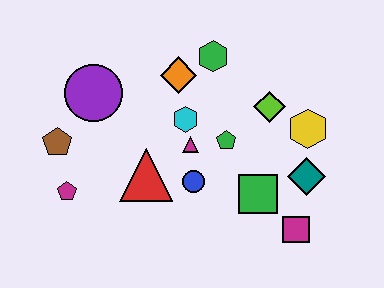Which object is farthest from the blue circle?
The brown pentagon is farthest from the blue circle.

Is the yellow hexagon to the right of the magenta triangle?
Yes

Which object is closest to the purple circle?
The brown pentagon is closest to the purple circle.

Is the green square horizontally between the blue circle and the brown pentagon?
No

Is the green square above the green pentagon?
No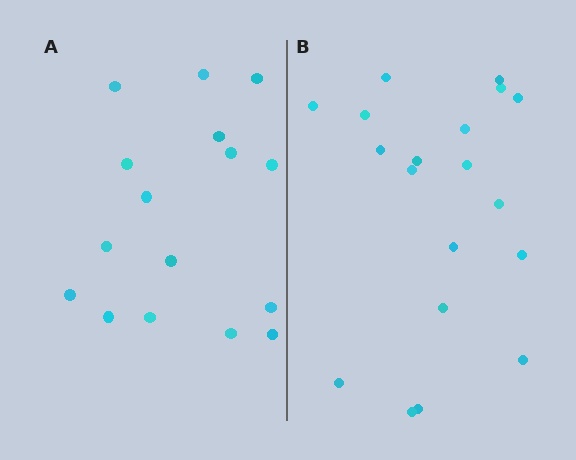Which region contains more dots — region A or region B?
Region B (the right region) has more dots.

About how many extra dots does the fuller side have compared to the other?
Region B has just a few more — roughly 2 or 3 more dots than region A.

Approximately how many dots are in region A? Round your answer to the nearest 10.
About 20 dots. (The exact count is 16, which rounds to 20.)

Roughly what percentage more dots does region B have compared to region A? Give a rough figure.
About 20% more.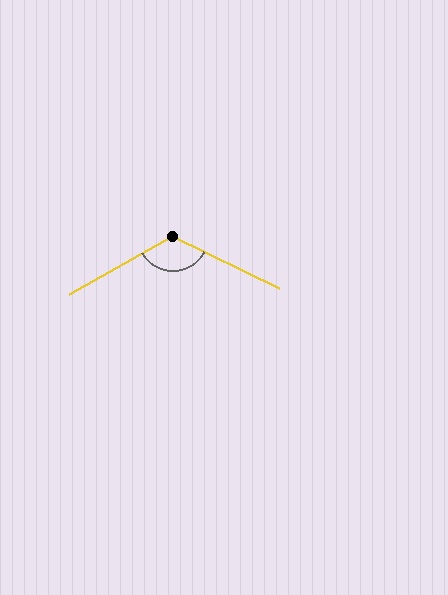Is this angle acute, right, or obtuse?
It is obtuse.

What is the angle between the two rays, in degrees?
Approximately 125 degrees.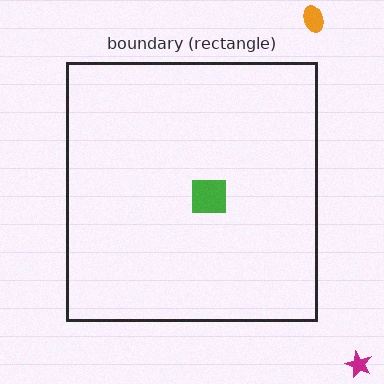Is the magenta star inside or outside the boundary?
Outside.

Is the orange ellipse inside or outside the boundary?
Outside.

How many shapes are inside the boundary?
1 inside, 2 outside.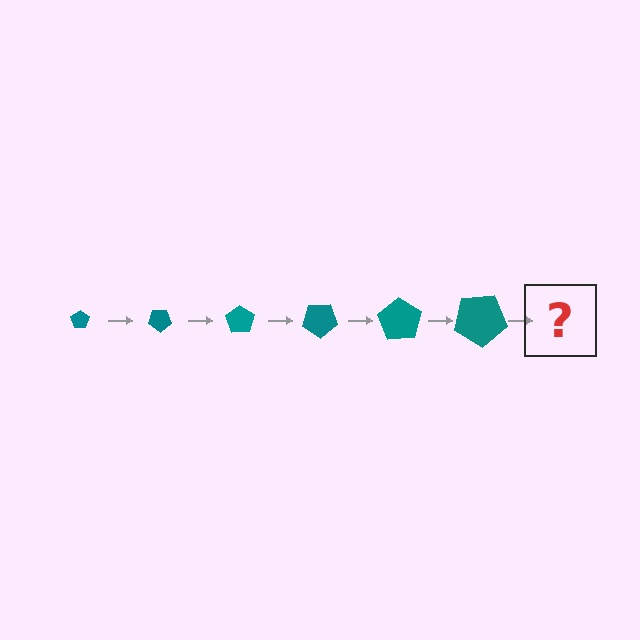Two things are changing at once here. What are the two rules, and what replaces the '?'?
The two rules are that the pentagon grows larger each step and it rotates 35 degrees each step. The '?' should be a pentagon, larger than the previous one and rotated 210 degrees from the start.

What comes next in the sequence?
The next element should be a pentagon, larger than the previous one and rotated 210 degrees from the start.